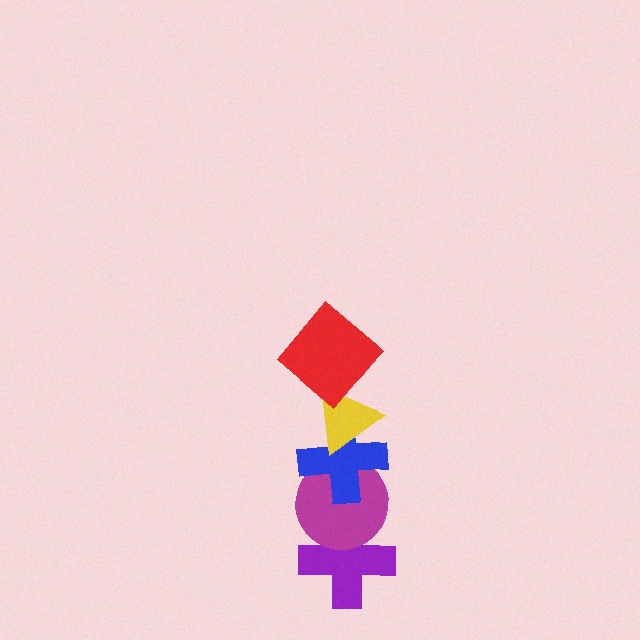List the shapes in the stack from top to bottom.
From top to bottom: the red diamond, the yellow triangle, the blue cross, the magenta circle, the purple cross.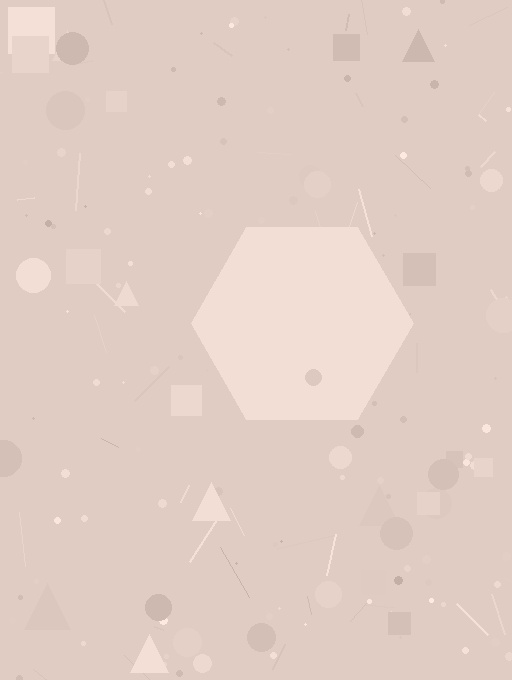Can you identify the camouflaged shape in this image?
The camouflaged shape is a hexagon.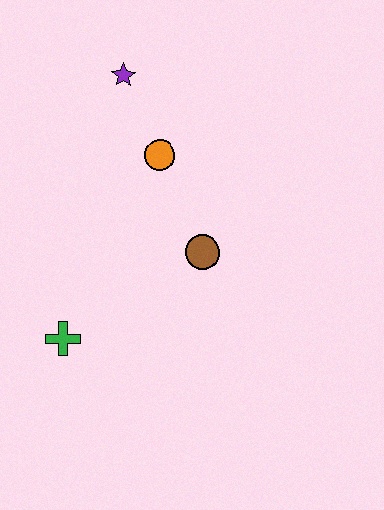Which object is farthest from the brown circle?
The purple star is farthest from the brown circle.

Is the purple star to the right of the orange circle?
No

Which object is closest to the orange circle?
The purple star is closest to the orange circle.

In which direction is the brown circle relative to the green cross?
The brown circle is to the right of the green cross.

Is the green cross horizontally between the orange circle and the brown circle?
No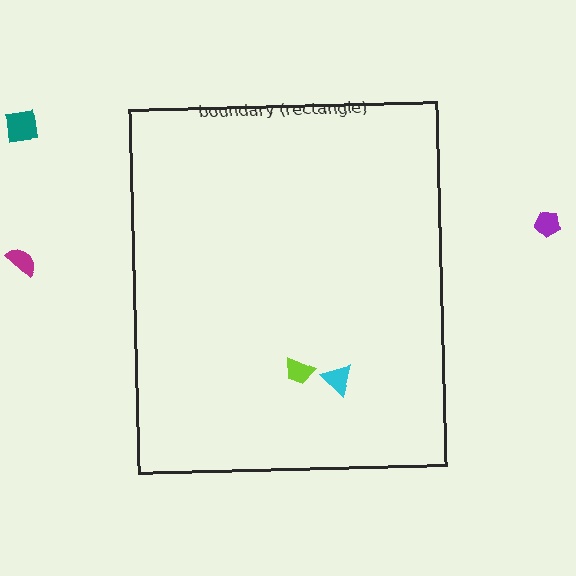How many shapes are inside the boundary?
2 inside, 3 outside.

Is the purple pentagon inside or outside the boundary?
Outside.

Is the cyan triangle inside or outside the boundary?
Inside.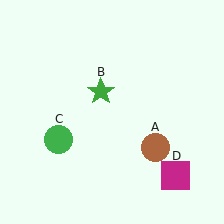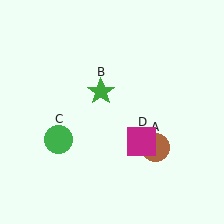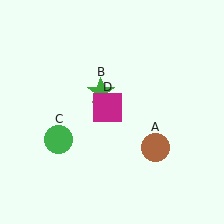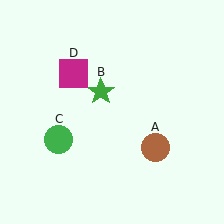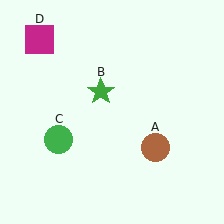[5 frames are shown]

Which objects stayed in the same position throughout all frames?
Brown circle (object A) and green star (object B) and green circle (object C) remained stationary.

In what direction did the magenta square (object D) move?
The magenta square (object D) moved up and to the left.